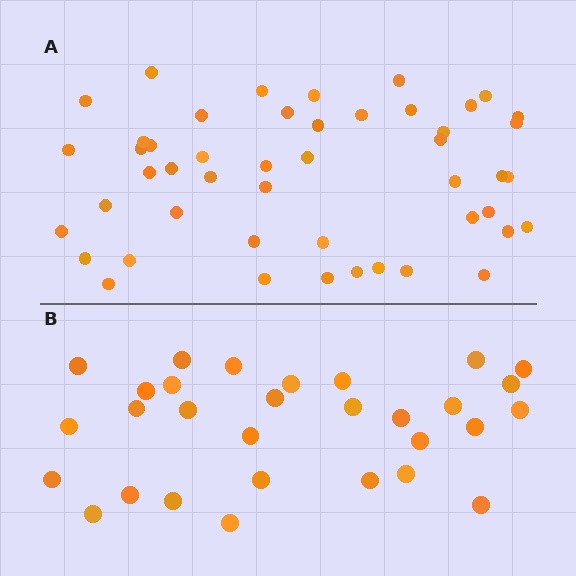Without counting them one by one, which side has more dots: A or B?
Region A (the top region) has more dots.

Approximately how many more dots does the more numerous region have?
Region A has approximately 20 more dots than region B.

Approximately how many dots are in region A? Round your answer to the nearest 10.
About 50 dots. (The exact count is 48, which rounds to 50.)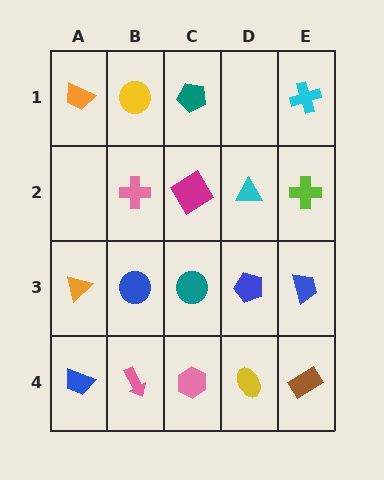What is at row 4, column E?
A brown rectangle.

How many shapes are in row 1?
4 shapes.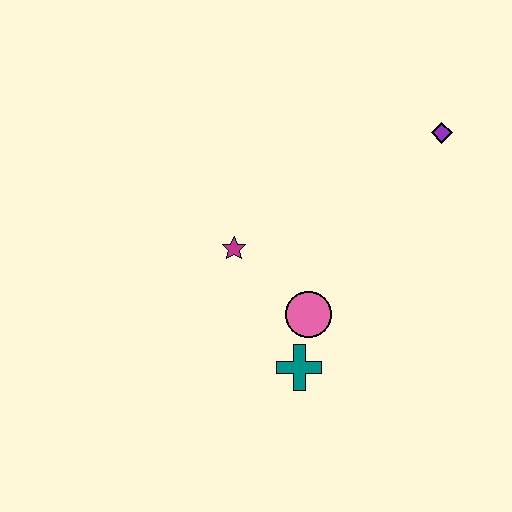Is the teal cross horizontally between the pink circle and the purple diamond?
No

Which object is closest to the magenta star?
The pink circle is closest to the magenta star.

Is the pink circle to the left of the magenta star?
No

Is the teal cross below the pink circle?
Yes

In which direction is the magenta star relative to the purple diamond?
The magenta star is to the left of the purple diamond.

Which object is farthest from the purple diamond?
The teal cross is farthest from the purple diamond.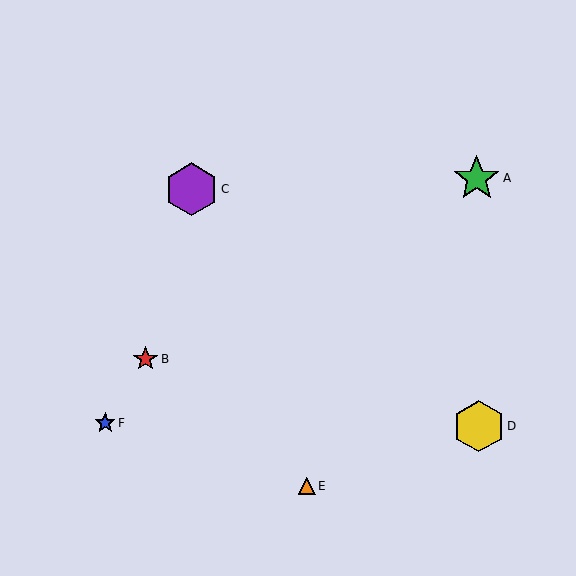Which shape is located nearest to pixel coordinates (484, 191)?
The green star (labeled A) at (477, 178) is nearest to that location.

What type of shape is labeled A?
Shape A is a green star.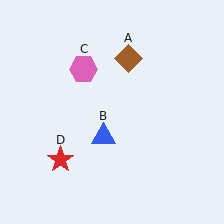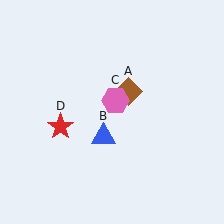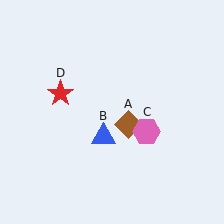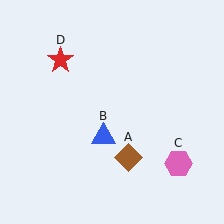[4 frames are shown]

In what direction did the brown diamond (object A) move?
The brown diamond (object A) moved down.